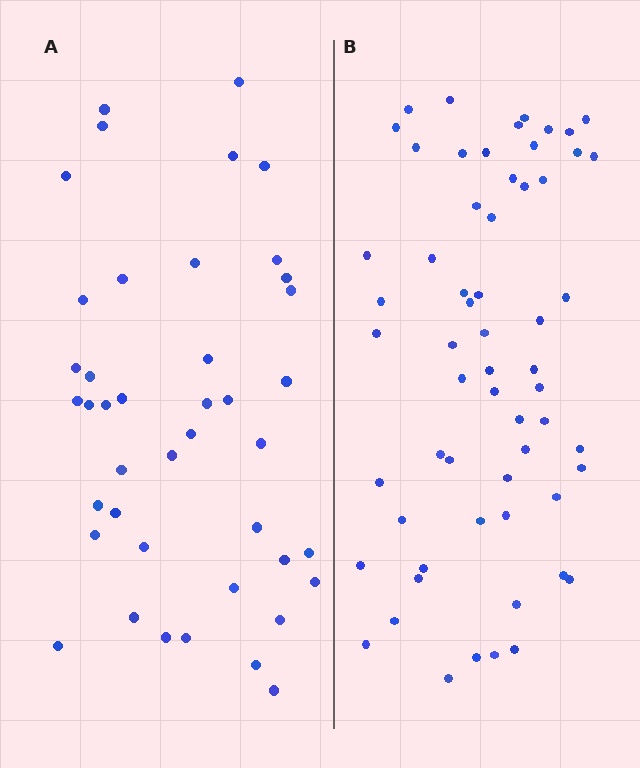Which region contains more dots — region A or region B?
Region B (the right region) has more dots.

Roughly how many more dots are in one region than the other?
Region B has approximately 20 more dots than region A.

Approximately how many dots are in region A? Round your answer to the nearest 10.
About 40 dots. (The exact count is 42, which rounds to 40.)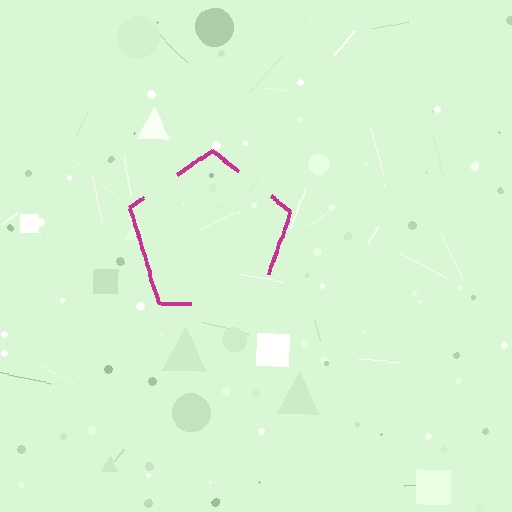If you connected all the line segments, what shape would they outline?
They would outline a pentagon.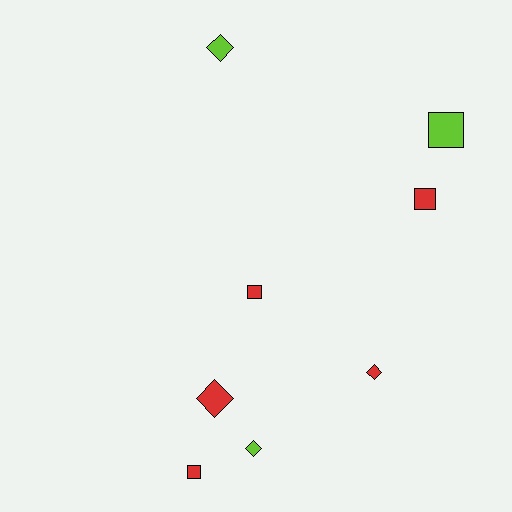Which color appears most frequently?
Red, with 5 objects.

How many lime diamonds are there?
There are 2 lime diamonds.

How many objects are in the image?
There are 8 objects.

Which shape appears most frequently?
Square, with 4 objects.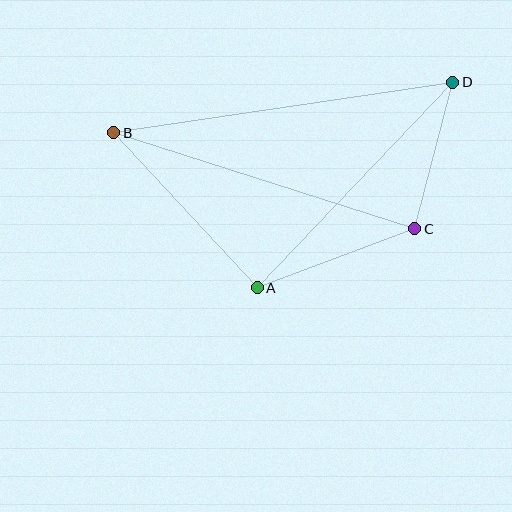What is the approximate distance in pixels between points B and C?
The distance between B and C is approximately 316 pixels.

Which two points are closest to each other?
Points C and D are closest to each other.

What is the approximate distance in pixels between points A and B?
The distance between A and B is approximately 211 pixels.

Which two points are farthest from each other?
Points B and D are farthest from each other.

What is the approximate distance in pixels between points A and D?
The distance between A and D is approximately 283 pixels.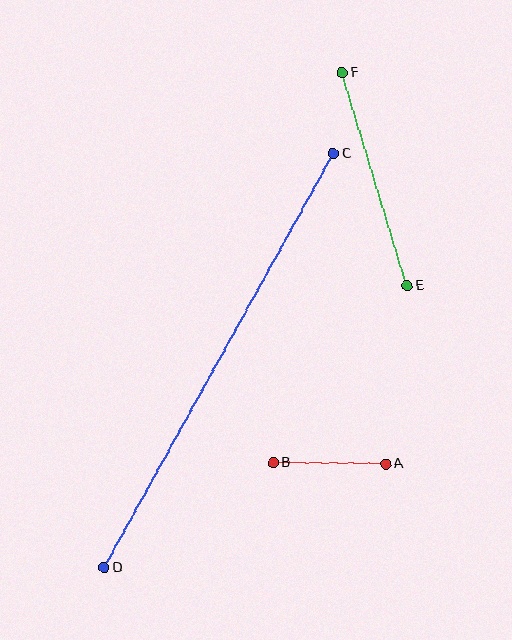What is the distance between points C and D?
The distance is approximately 473 pixels.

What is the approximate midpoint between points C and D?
The midpoint is at approximately (219, 361) pixels.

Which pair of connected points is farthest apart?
Points C and D are farthest apart.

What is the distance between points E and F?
The distance is approximately 223 pixels.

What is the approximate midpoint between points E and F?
The midpoint is at approximately (375, 179) pixels.